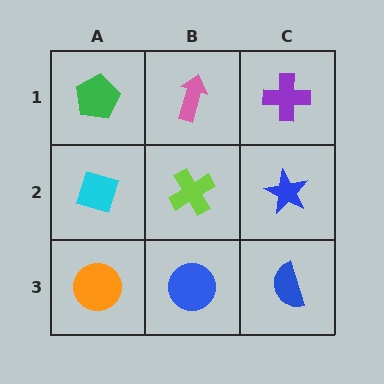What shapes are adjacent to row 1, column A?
A cyan diamond (row 2, column A), a pink arrow (row 1, column B).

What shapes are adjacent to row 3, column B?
A lime cross (row 2, column B), an orange circle (row 3, column A), a blue semicircle (row 3, column C).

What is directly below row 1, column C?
A blue star.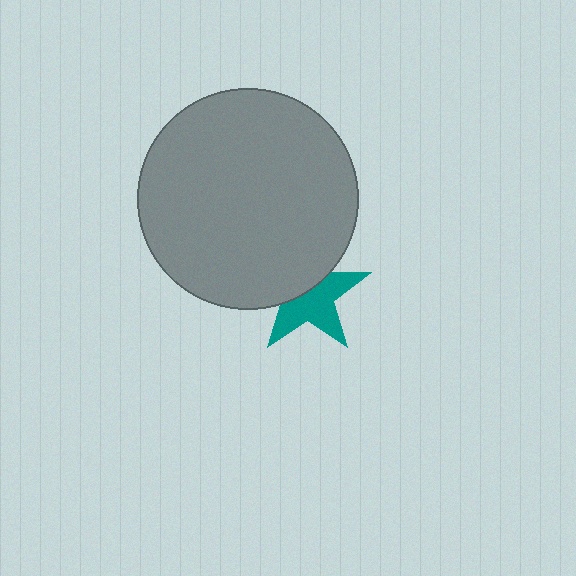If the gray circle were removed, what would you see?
You would see the complete teal star.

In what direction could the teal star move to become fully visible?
The teal star could move down. That would shift it out from behind the gray circle entirely.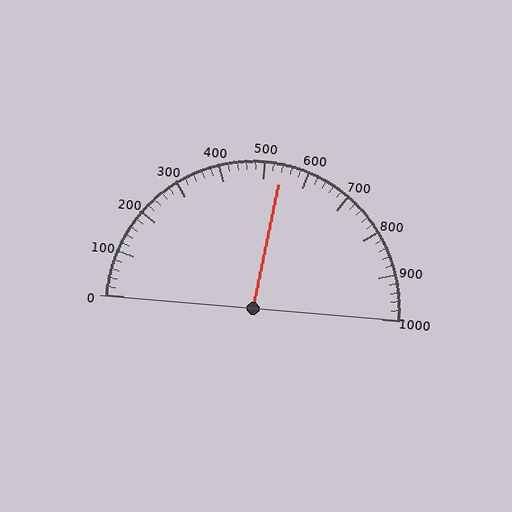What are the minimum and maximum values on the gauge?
The gauge ranges from 0 to 1000.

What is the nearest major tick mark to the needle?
The nearest major tick mark is 500.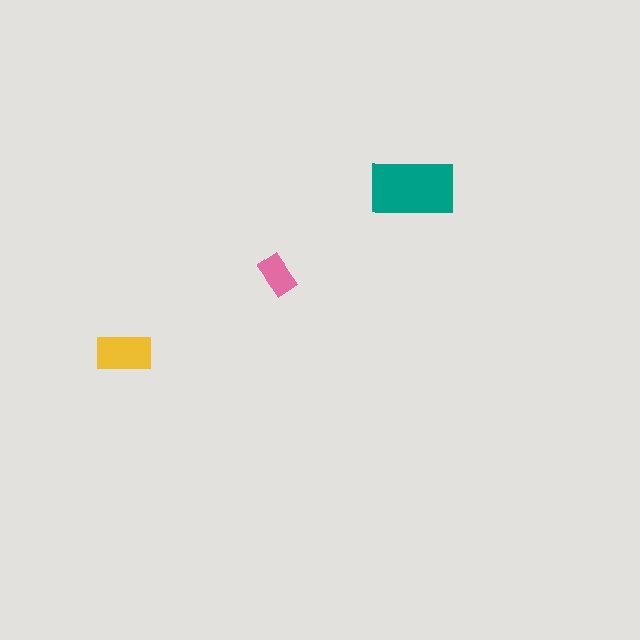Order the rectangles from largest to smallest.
the teal one, the yellow one, the pink one.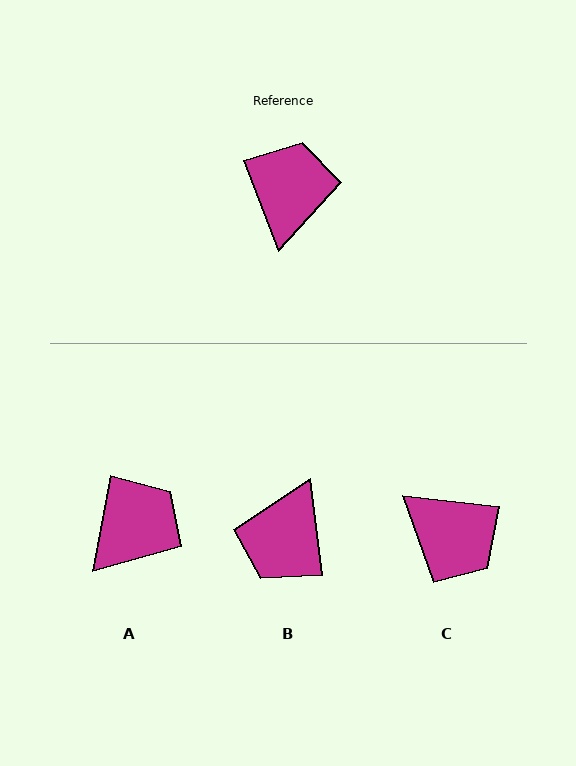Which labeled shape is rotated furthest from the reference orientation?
B, about 165 degrees away.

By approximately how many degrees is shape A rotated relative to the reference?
Approximately 32 degrees clockwise.